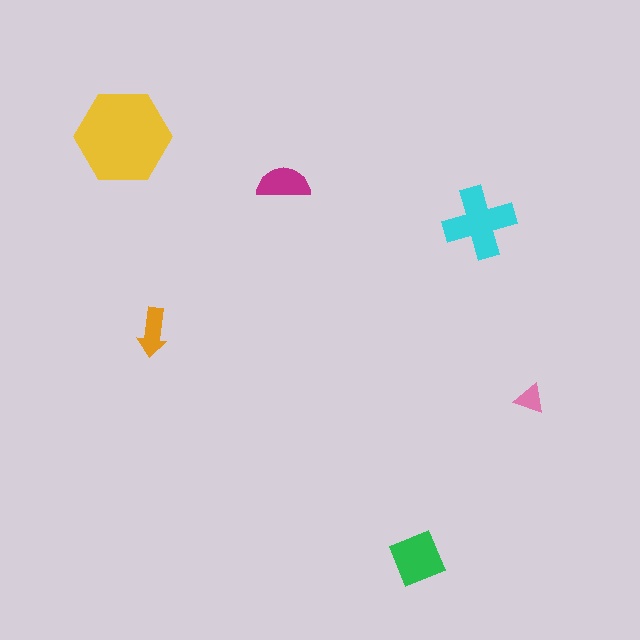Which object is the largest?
The yellow hexagon.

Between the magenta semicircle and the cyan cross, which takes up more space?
The cyan cross.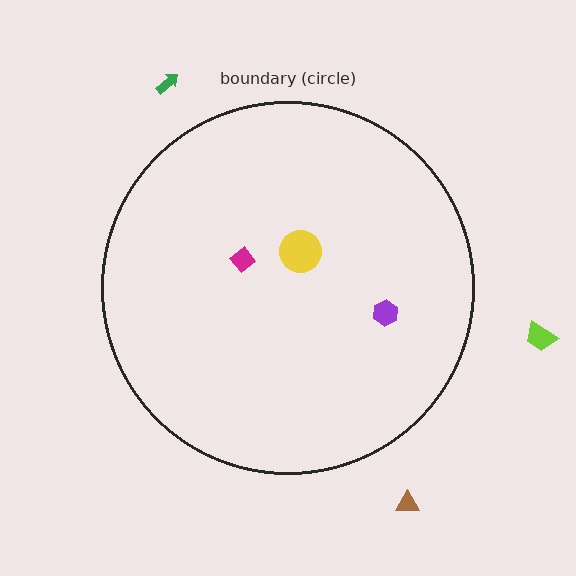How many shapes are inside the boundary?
3 inside, 3 outside.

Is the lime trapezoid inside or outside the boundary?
Outside.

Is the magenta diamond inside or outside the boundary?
Inside.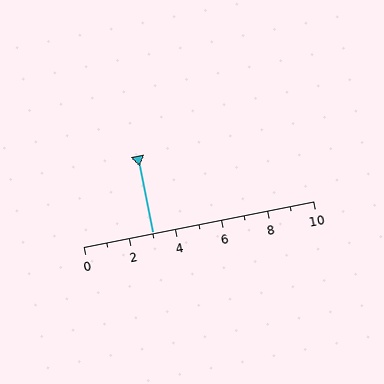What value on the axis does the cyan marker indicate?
The marker indicates approximately 3.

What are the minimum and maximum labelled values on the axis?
The axis runs from 0 to 10.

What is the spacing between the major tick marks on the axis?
The major ticks are spaced 2 apart.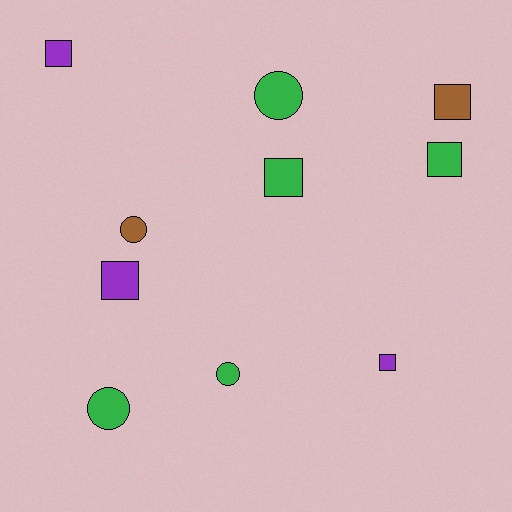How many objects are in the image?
There are 10 objects.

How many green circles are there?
There are 3 green circles.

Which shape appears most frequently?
Square, with 6 objects.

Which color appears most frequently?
Green, with 5 objects.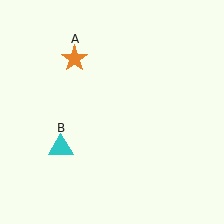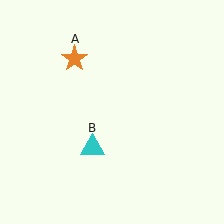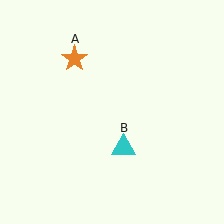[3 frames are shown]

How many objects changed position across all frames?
1 object changed position: cyan triangle (object B).